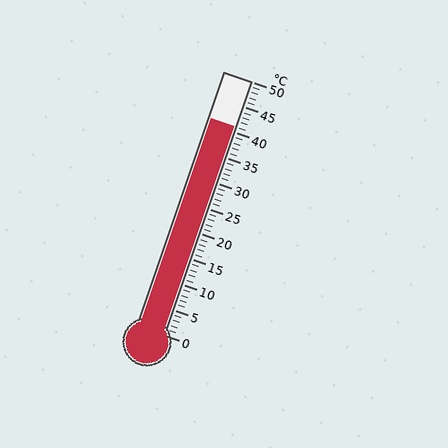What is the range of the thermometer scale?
The thermometer scale ranges from 0°C to 50°C.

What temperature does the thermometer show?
The thermometer shows approximately 41°C.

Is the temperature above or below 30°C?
The temperature is above 30°C.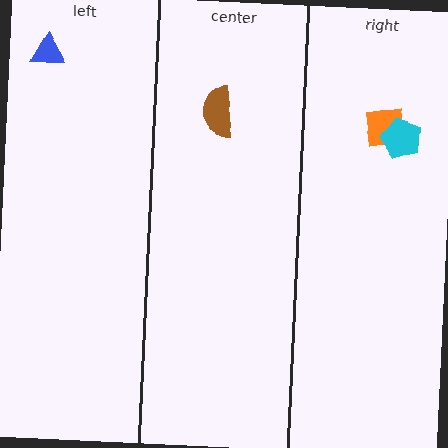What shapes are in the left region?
The blue triangle.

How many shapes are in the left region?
1.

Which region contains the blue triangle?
The left region.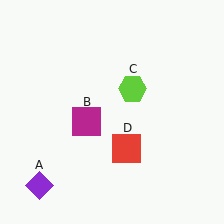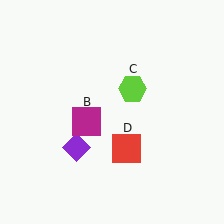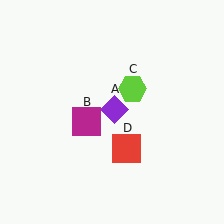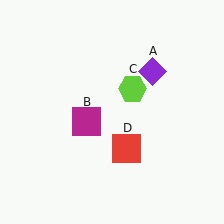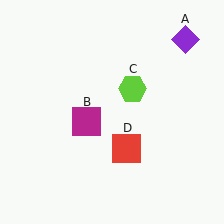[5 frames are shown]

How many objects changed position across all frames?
1 object changed position: purple diamond (object A).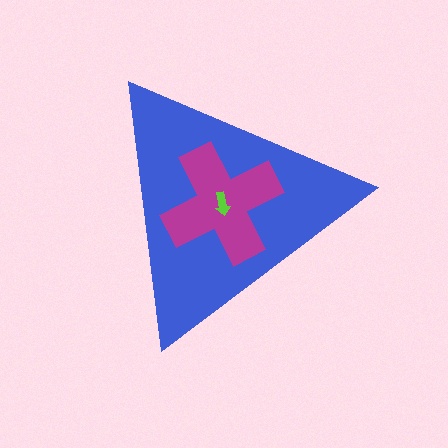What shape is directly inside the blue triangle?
The magenta cross.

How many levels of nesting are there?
3.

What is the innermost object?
The lime arrow.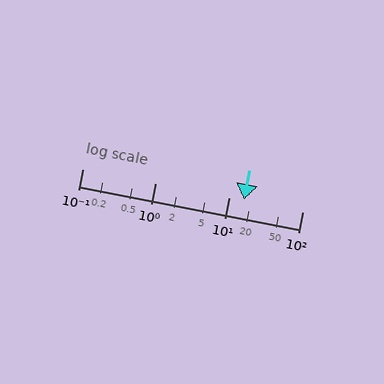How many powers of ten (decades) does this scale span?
The scale spans 3 decades, from 0.1 to 100.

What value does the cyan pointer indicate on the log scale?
The pointer indicates approximately 16.